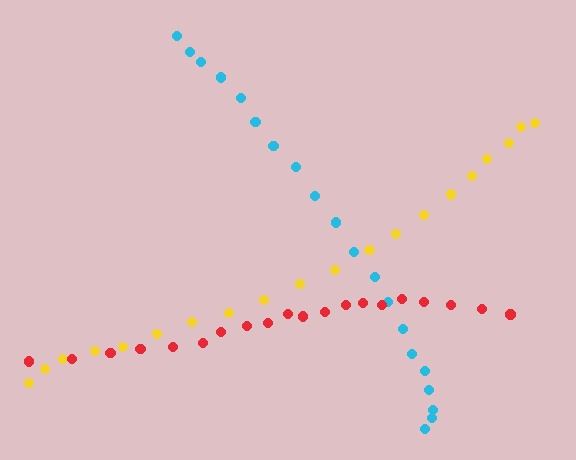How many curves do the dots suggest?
There are 3 distinct paths.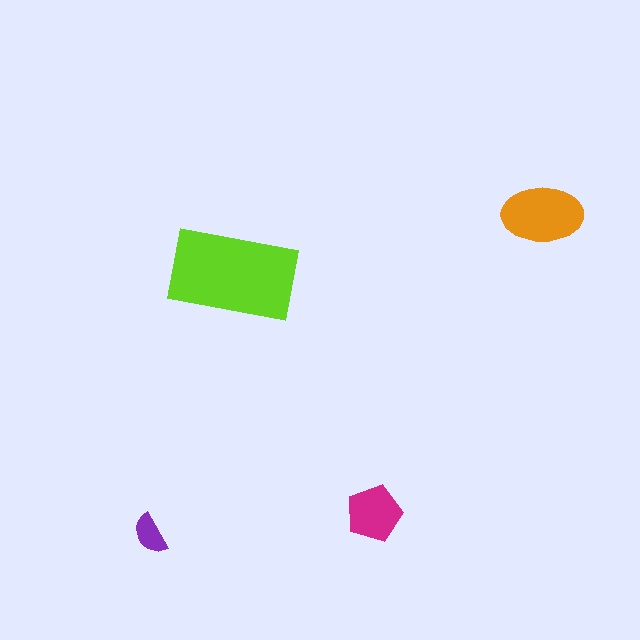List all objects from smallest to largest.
The purple semicircle, the magenta pentagon, the orange ellipse, the lime rectangle.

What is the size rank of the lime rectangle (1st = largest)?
1st.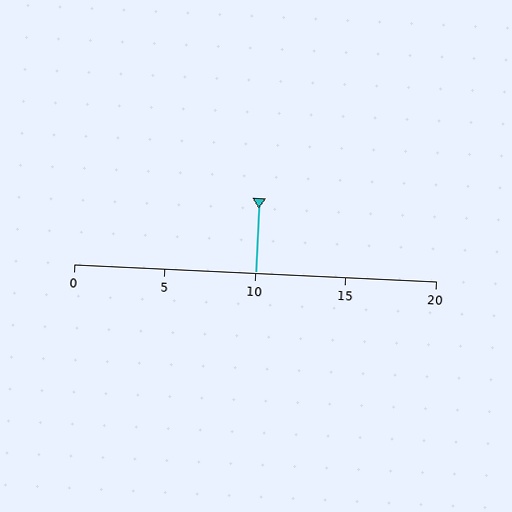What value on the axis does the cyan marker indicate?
The marker indicates approximately 10.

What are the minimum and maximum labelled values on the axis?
The axis runs from 0 to 20.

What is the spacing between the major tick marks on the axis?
The major ticks are spaced 5 apart.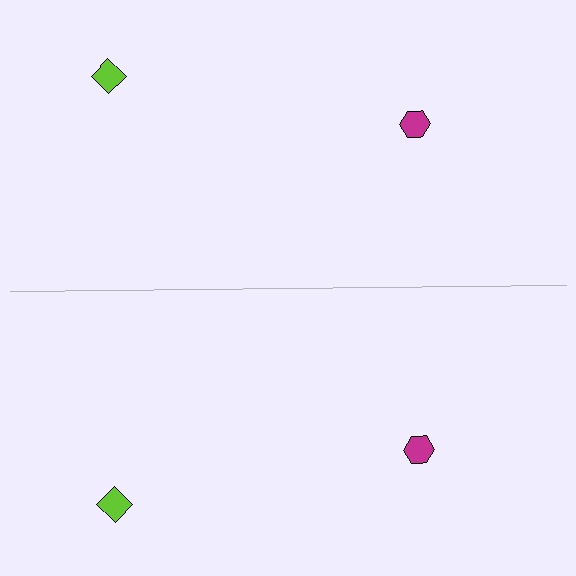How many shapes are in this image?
There are 4 shapes in this image.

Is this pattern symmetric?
Yes, this pattern has bilateral (reflection) symmetry.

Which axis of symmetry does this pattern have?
The pattern has a horizontal axis of symmetry running through the center of the image.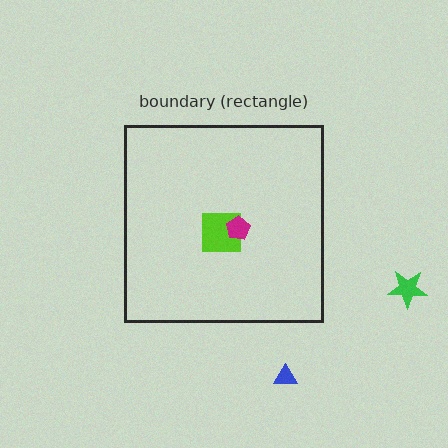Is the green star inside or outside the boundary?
Outside.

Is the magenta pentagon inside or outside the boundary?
Inside.